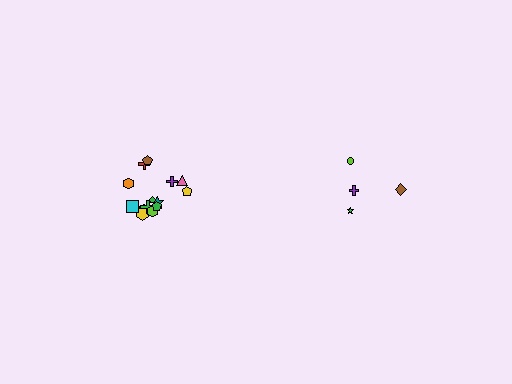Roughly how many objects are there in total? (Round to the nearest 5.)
Roughly 20 objects in total.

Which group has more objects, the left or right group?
The left group.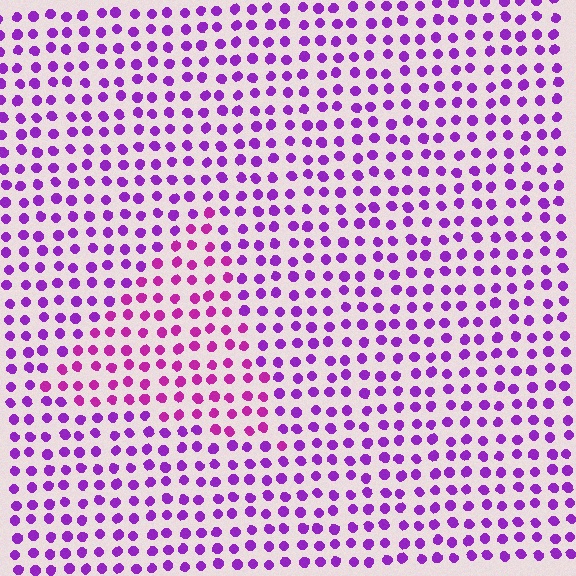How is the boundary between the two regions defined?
The boundary is defined purely by a slight shift in hue (about 28 degrees). Spacing, size, and orientation are identical on both sides.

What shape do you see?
I see a triangle.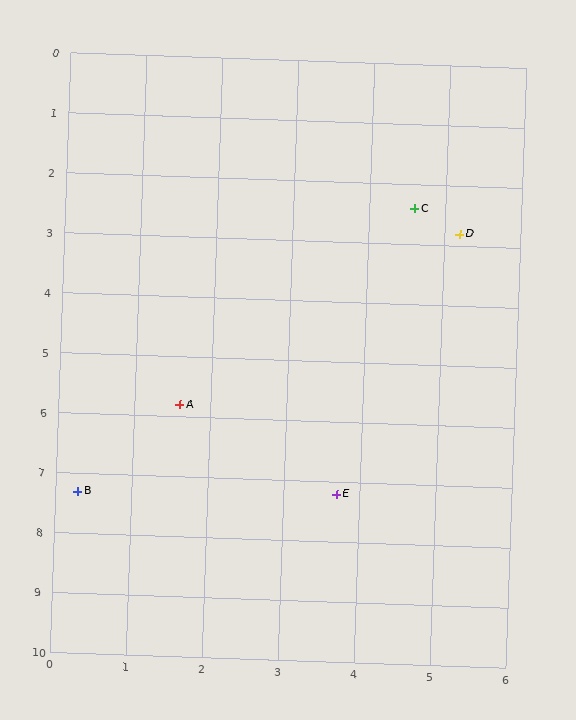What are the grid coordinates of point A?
Point A is at approximately (1.6, 5.8).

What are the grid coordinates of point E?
Point E is at approximately (3.7, 7.2).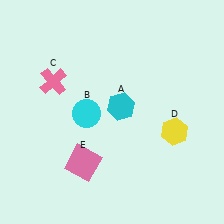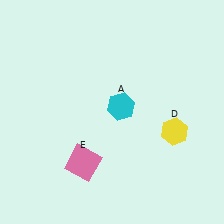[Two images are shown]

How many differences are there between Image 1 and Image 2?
There are 2 differences between the two images.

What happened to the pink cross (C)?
The pink cross (C) was removed in Image 2. It was in the top-left area of Image 1.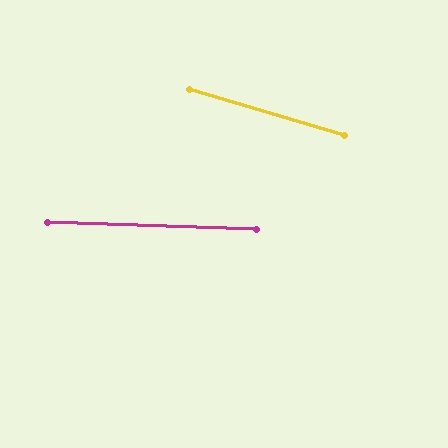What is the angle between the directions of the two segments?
Approximately 15 degrees.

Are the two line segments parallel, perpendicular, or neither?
Neither parallel nor perpendicular — they differ by about 15°.